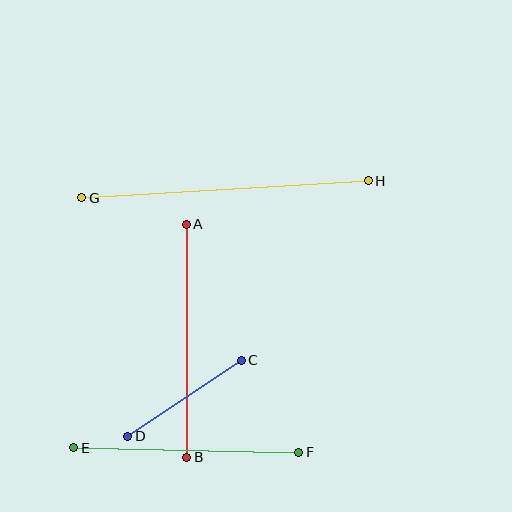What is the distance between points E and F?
The distance is approximately 225 pixels.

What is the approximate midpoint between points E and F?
The midpoint is at approximately (186, 450) pixels.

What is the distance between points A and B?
The distance is approximately 233 pixels.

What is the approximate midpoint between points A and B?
The midpoint is at approximately (187, 341) pixels.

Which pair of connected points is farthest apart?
Points G and H are farthest apart.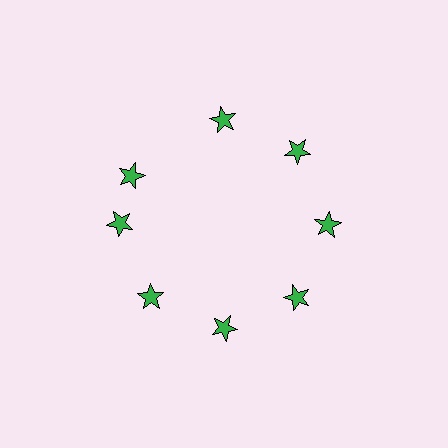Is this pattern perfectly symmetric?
No. The 8 green stars are arranged in a ring, but one element near the 10 o'clock position is rotated out of alignment along the ring, breaking the 8-fold rotational symmetry.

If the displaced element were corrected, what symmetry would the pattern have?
It would have 8-fold rotational symmetry — the pattern would map onto itself every 45 degrees.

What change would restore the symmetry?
The symmetry would be restored by rotating it back into even spacing with its neighbors so that all 8 stars sit at equal angles and equal distance from the center.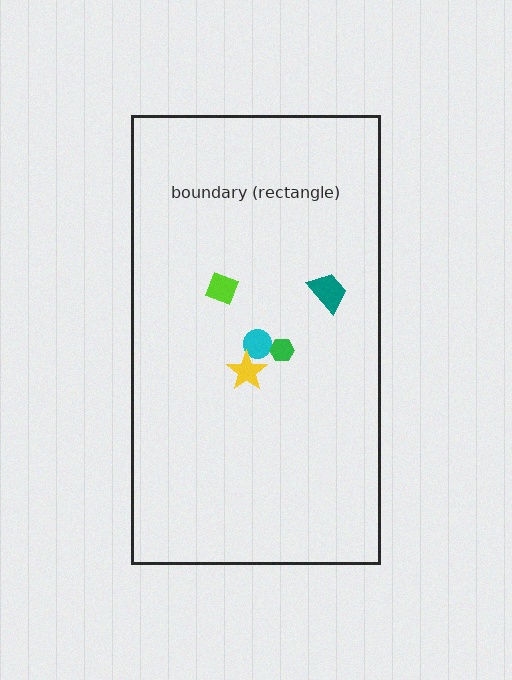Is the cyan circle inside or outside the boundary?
Inside.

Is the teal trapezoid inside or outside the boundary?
Inside.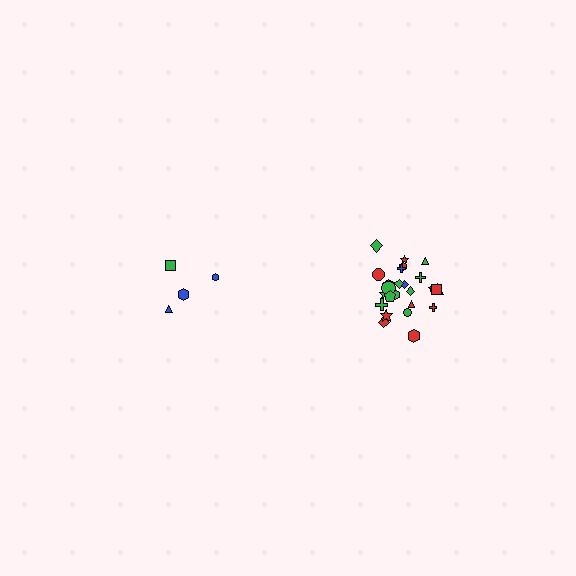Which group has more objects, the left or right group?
The right group.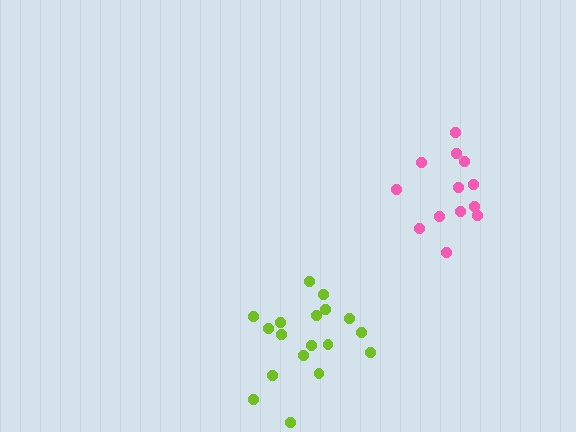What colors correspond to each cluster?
The clusters are colored: pink, lime.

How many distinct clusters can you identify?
There are 2 distinct clusters.